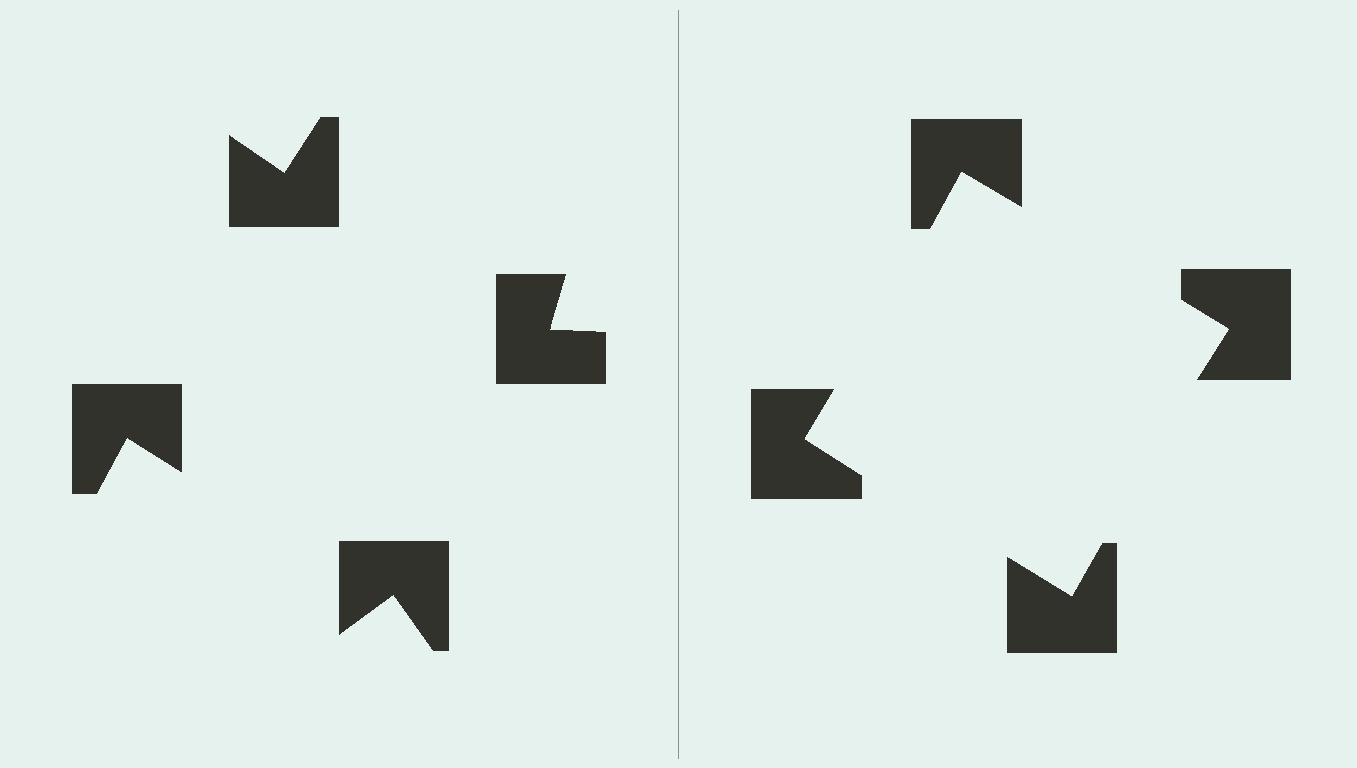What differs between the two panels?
The notched squares are positioned identically on both sides; only the wedge orientations differ. On the right they align to a square; on the left they are misaligned.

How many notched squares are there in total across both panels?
8 — 4 on each side.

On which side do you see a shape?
An illusory square appears on the right side. On the left side the wedge cuts are rotated, so no coherent shape forms.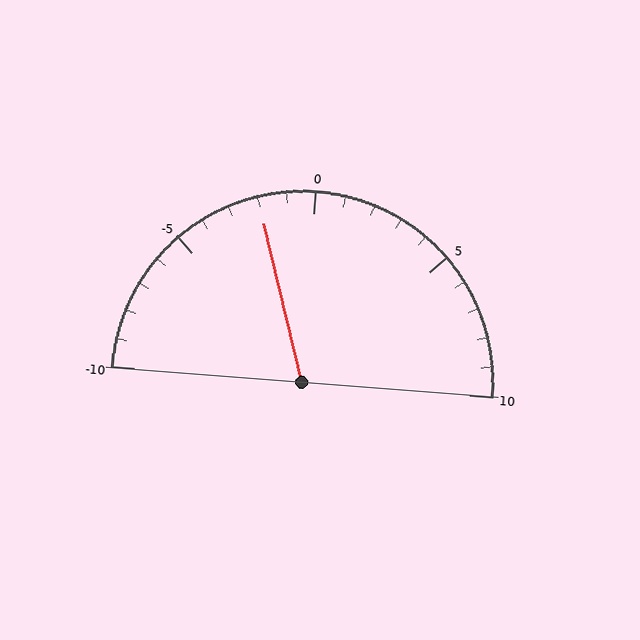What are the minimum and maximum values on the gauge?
The gauge ranges from -10 to 10.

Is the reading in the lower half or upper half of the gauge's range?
The reading is in the lower half of the range (-10 to 10).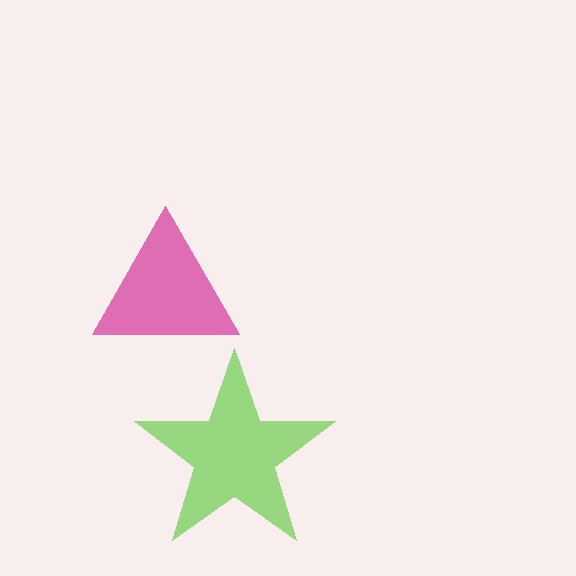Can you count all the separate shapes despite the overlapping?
Yes, there are 2 separate shapes.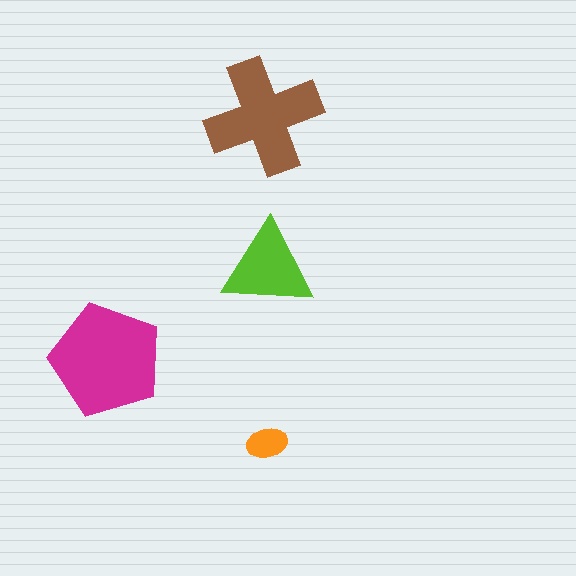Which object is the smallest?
The orange ellipse.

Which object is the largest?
The magenta pentagon.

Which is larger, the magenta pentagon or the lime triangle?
The magenta pentagon.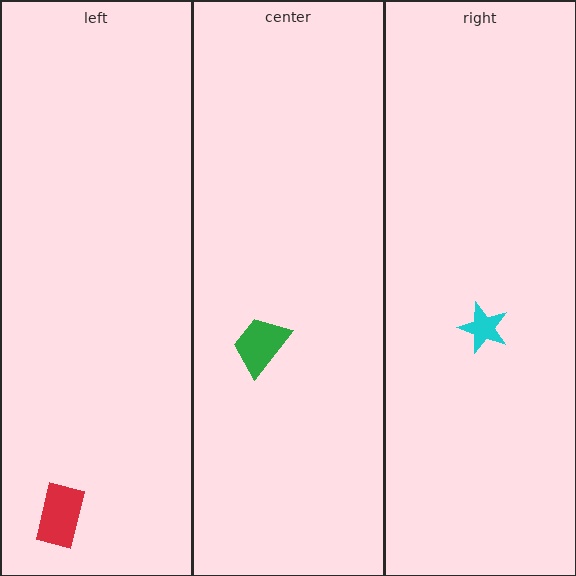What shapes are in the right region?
The cyan star.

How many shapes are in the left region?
1.